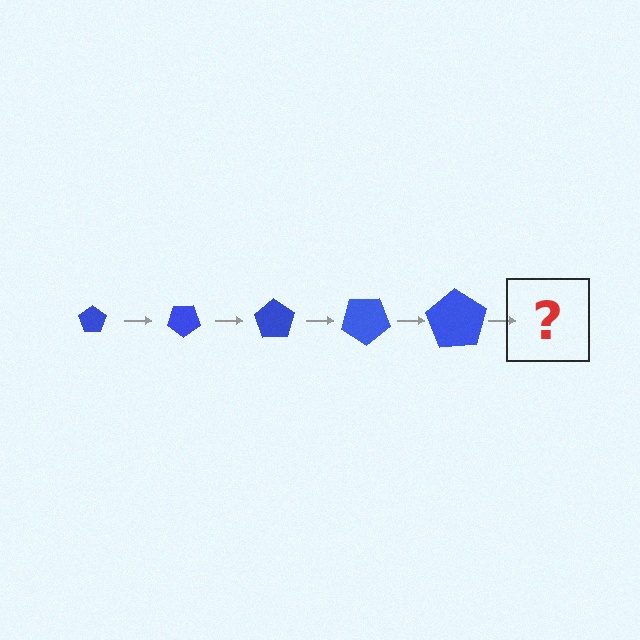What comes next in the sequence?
The next element should be a pentagon, larger than the previous one and rotated 175 degrees from the start.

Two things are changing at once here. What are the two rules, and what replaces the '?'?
The two rules are that the pentagon grows larger each step and it rotates 35 degrees each step. The '?' should be a pentagon, larger than the previous one and rotated 175 degrees from the start.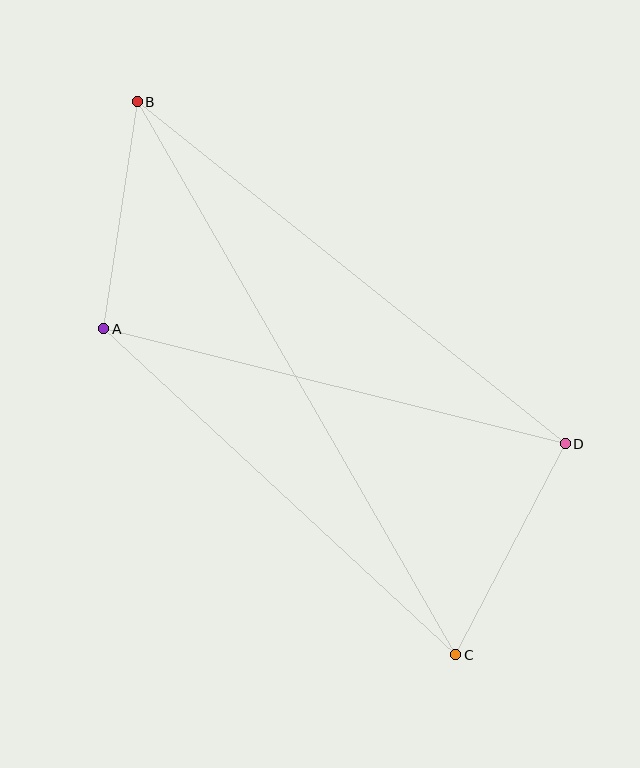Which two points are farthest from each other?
Points B and C are farthest from each other.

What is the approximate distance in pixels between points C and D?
The distance between C and D is approximately 238 pixels.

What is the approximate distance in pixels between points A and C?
The distance between A and C is approximately 480 pixels.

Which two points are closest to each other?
Points A and B are closest to each other.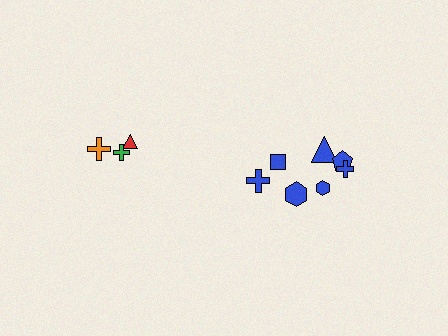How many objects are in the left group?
There are 3 objects.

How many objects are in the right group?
There are 7 objects.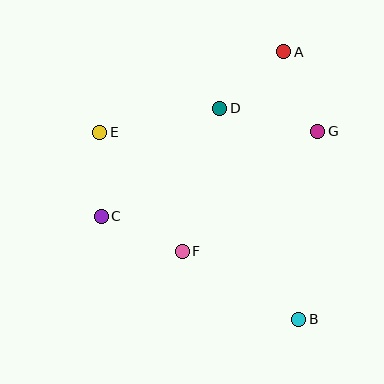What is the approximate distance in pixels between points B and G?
The distance between B and G is approximately 189 pixels.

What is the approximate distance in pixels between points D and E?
The distance between D and E is approximately 123 pixels.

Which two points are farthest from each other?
Points B and E are farthest from each other.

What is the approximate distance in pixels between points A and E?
The distance between A and E is approximately 201 pixels.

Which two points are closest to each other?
Points C and E are closest to each other.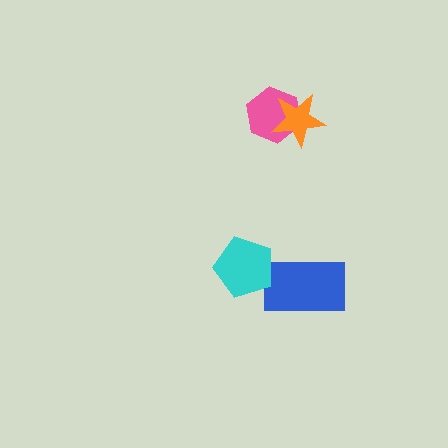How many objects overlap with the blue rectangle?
1 object overlaps with the blue rectangle.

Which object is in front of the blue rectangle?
The cyan pentagon is in front of the blue rectangle.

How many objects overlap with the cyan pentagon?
1 object overlaps with the cyan pentagon.